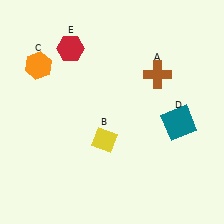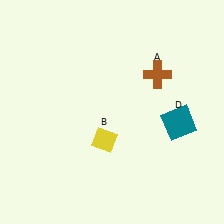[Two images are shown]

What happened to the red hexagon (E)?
The red hexagon (E) was removed in Image 2. It was in the top-left area of Image 1.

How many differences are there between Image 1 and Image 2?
There are 2 differences between the two images.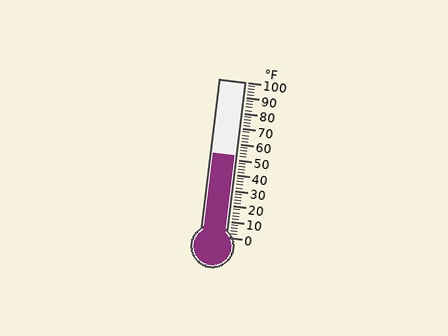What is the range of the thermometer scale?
The thermometer scale ranges from 0°F to 100°F.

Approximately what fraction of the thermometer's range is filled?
The thermometer is filled to approximately 50% of its range.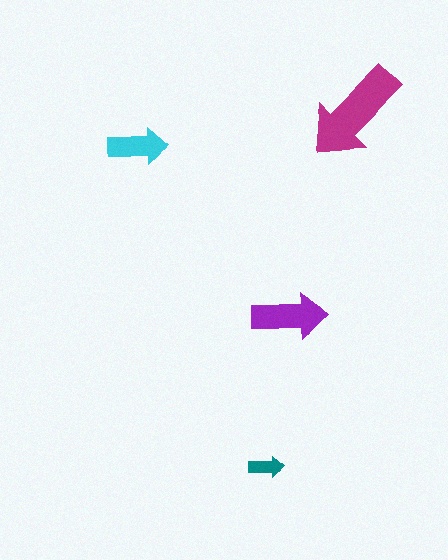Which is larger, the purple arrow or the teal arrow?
The purple one.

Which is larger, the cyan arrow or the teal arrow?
The cyan one.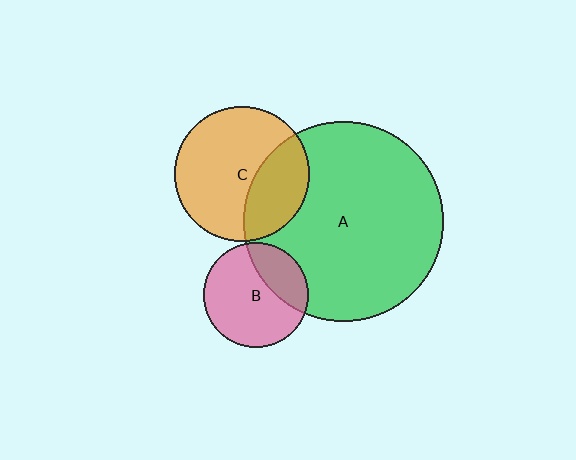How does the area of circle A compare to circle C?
Approximately 2.2 times.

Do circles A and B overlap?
Yes.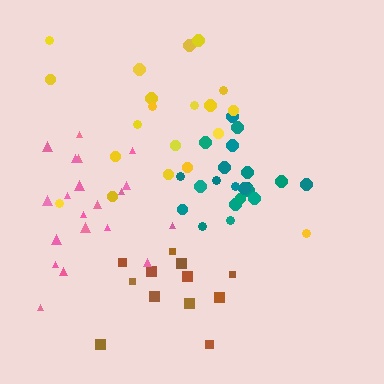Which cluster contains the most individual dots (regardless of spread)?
Teal (21).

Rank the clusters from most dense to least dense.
teal, pink, brown, yellow.